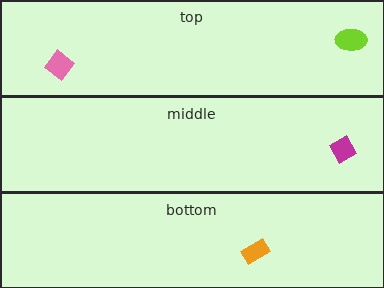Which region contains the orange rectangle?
The bottom region.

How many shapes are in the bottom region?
1.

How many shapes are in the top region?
2.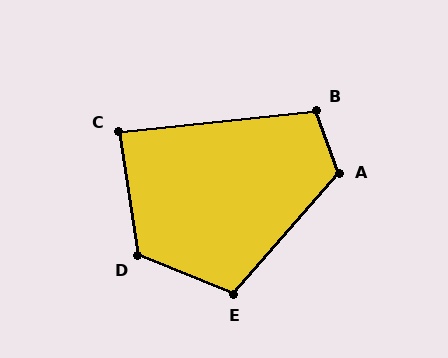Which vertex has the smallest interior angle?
C, at approximately 87 degrees.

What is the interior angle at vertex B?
Approximately 103 degrees (obtuse).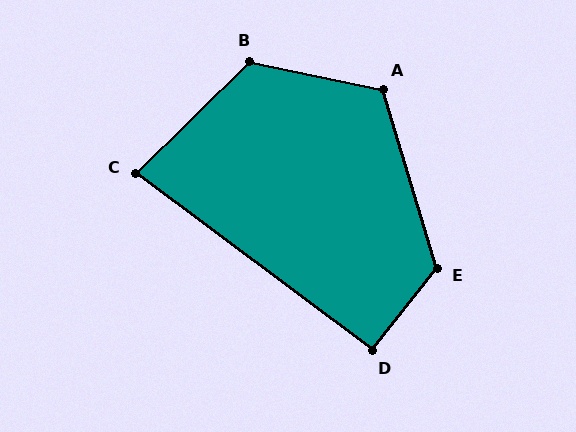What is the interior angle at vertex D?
Approximately 92 degrees (approximately right).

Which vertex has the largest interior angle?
E, at approximately 125 degrees.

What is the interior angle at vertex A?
Approximately 118 degrees (obtuse).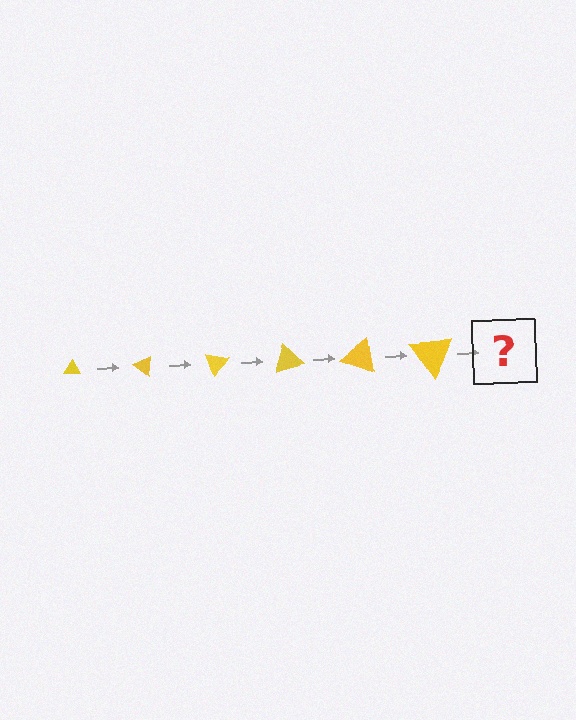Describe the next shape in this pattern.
It should be a triangle, larger than the previous one and rotated 210 degrees from the start.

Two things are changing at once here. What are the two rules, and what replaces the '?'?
The two rules are that the triangle grows larger each step and it rotates 35 degrees each step. The '?' should be a triangle, larger than the previous one and rotated 210 degrees from the start.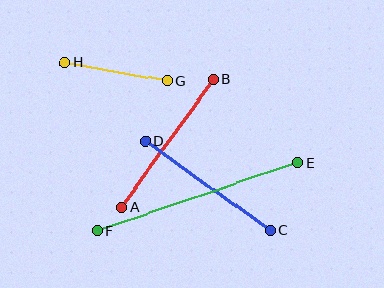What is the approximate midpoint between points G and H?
The midpoint is at approximately (116, 72) pixels.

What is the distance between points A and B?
The distance is approximately 158 pixels.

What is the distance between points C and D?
The distance is approximately 154 pixels.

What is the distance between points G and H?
The distance is approximately 104 pixels.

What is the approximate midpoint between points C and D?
The midpoint is at approximately (208, 186) pixels.